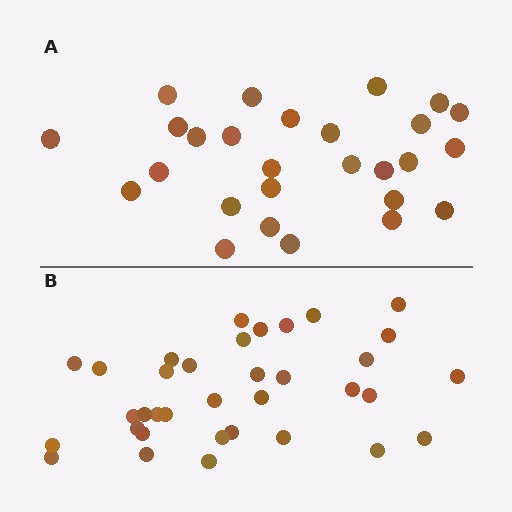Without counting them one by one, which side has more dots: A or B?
Region B (the bottom region) has more dots.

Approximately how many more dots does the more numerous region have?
Region B has roughly 8 or so more dots than region A.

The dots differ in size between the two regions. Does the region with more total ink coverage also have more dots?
No. Region A has more total ink coverage because its dots are larger, but region B actually contains more individual dots. Total area can be misleading — the number of items is what matters here.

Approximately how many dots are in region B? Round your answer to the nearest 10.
About 40 dots. (The exact count is 35, which rounds to 40.)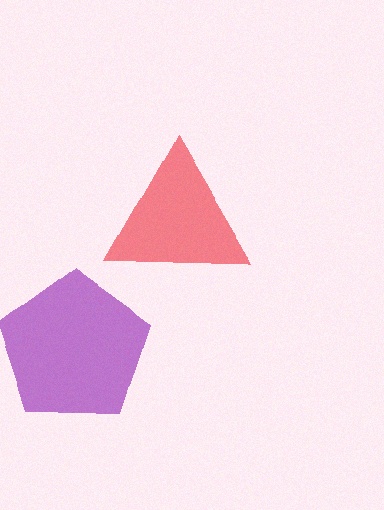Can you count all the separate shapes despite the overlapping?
Yes, there are 2 separate shapes.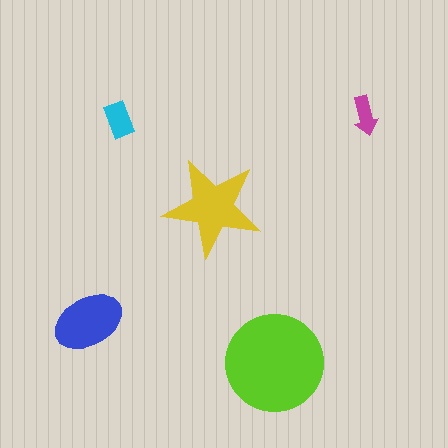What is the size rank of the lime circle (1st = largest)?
1st.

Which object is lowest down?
The lime circle is bottommost.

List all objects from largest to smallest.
The lime circle, the yellow star, the blue ellipse, the cyan rectangle, the magenta arrow.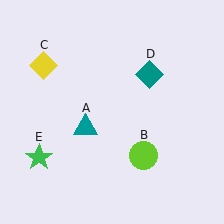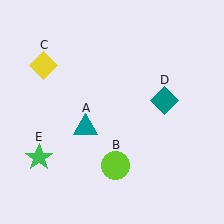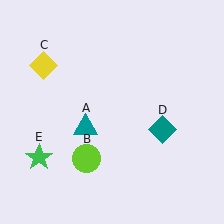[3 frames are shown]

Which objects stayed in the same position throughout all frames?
Teal triangle (object A) and yellow diamond (object C) and green star (object E) remained stationary.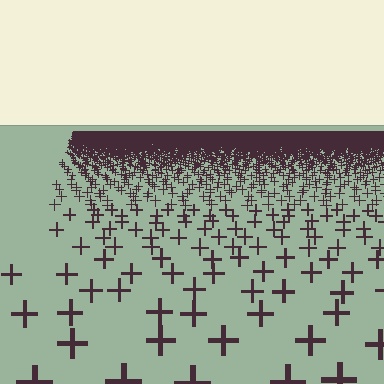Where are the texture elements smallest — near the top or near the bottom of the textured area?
Near the top.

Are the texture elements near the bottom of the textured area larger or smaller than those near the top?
Larger. Near the bottom, elements are closer to the viewer and appear at a bigger on-screen size.